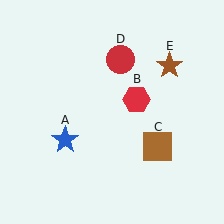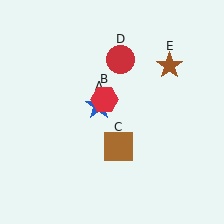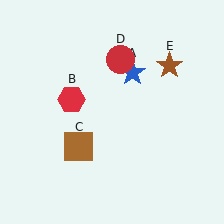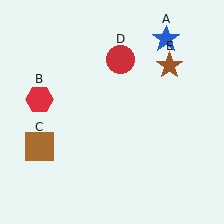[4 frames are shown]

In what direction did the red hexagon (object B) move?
The red hexagon (object B) moved left.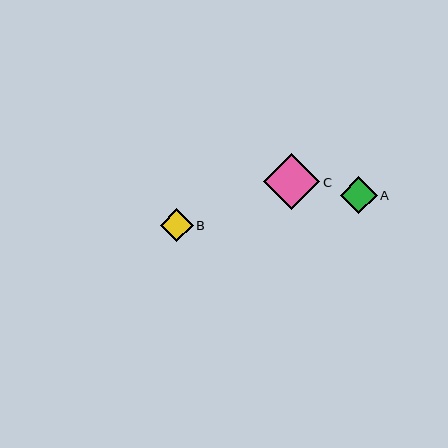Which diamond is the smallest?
Diamond B is the smallest with a size of approximately 33 pixels.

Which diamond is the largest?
Diamond C is the largest with a size of approximately 56 pixels.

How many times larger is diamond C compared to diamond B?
Diamond C is approximately 1.7 times the size of diamond B.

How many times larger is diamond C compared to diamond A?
Diamond C is approximately 1.5 times the size of diamond A.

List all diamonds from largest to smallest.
From largest to smallest: C, A, B.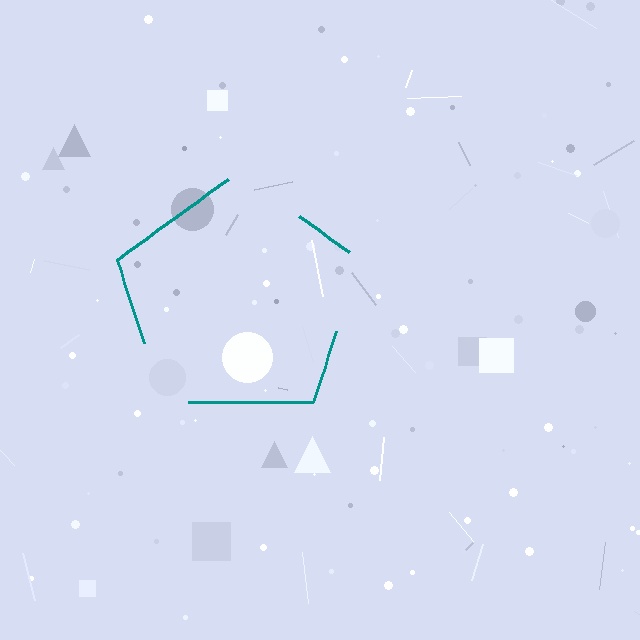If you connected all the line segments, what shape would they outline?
They would outline a pentagon.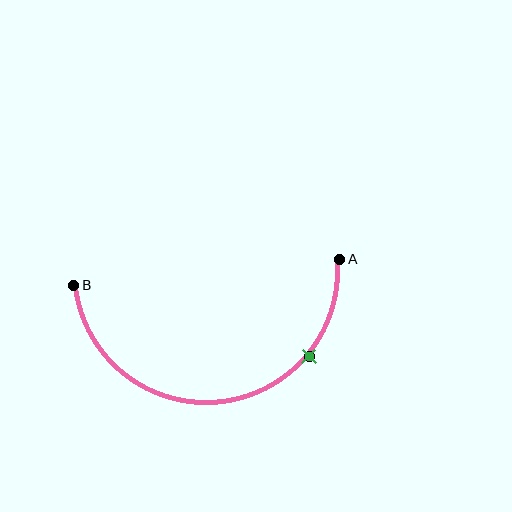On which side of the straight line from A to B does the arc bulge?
The arc bulges below the straight line connecting A and B.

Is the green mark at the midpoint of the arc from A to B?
No. The green mark lies on the arc but is closer to endpoint A. The arc midpoint would be at the point on the curve equidistant along the arc from both A and B.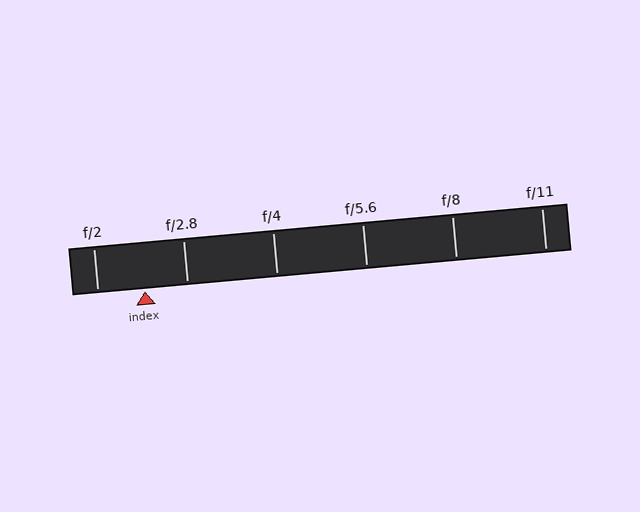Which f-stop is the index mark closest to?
The index mark is closest to f/2.8.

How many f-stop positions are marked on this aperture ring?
There are 6 f-stop positions marked.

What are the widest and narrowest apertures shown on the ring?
The widest aperture shown is f/2 and the narrowest is f/11.